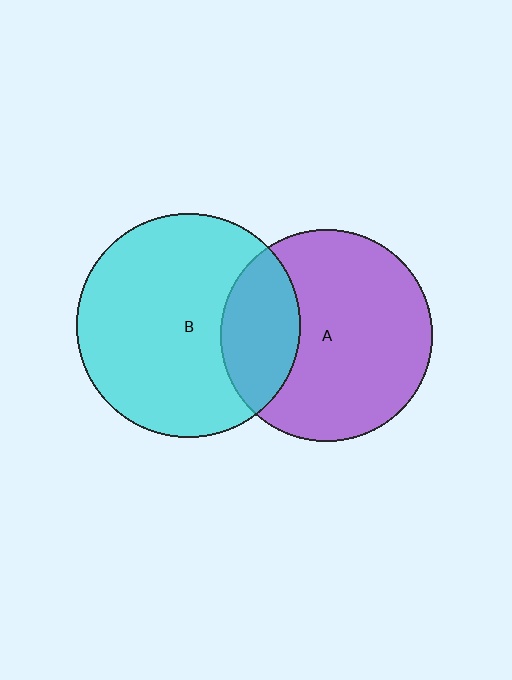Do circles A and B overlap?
Yes.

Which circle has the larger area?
Circle B (cyan).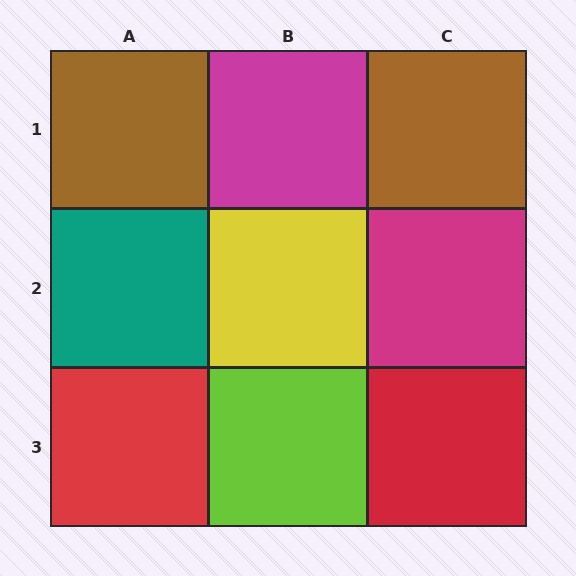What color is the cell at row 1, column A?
Brown.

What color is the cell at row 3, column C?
Red.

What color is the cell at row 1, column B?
Magenta.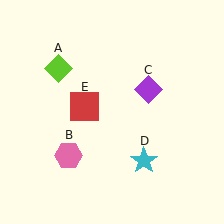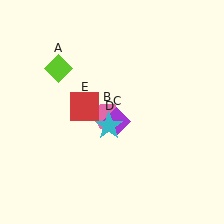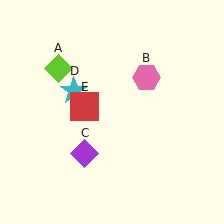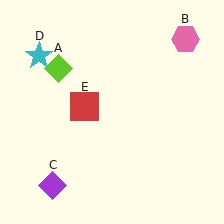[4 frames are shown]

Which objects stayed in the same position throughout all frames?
Lime diamond (object A) and red square (object E) remained stationary.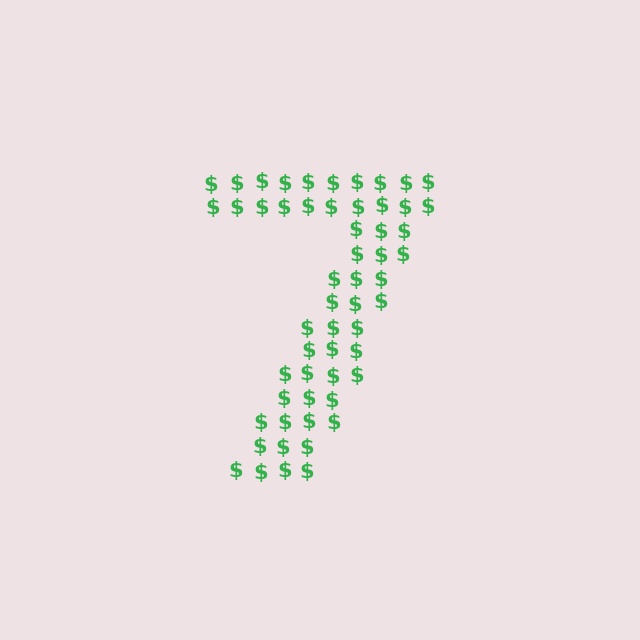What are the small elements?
The small elements are dollar signs.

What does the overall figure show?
The overall figure shows the digit 7.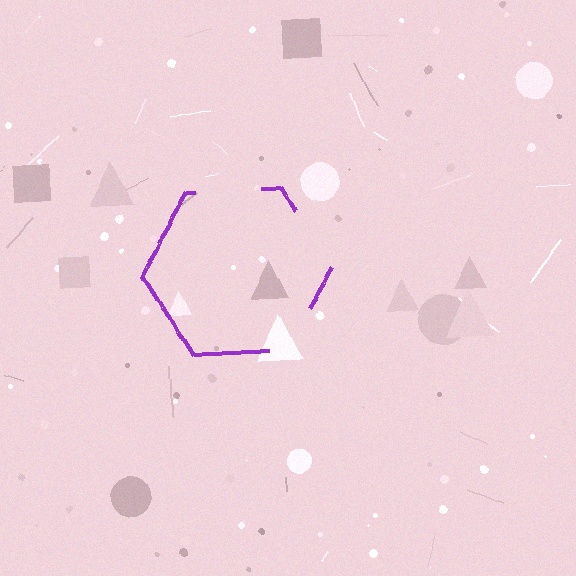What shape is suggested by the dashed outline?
The dashed outline suggests a hexagon.